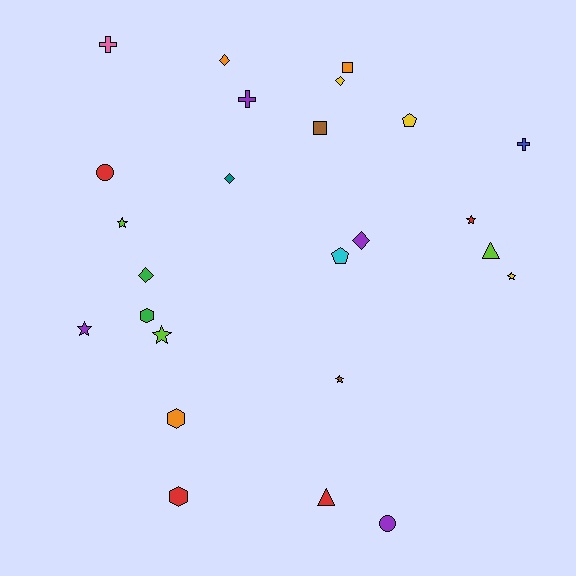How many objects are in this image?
There are 25 objects.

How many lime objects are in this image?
There are 3 lime objects.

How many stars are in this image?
There are 6 stars.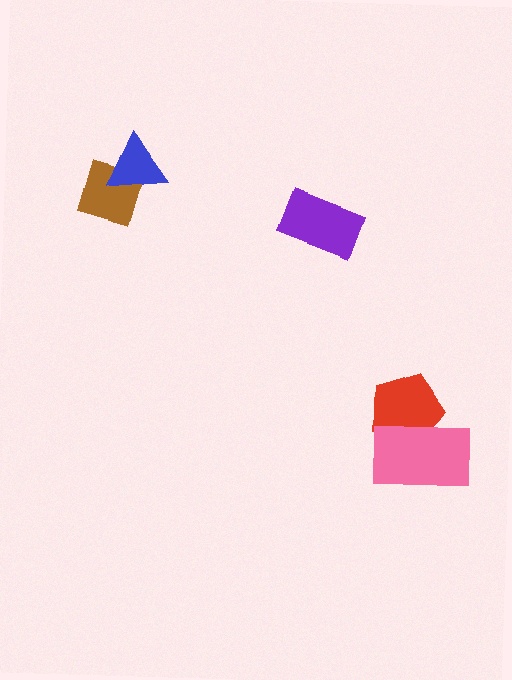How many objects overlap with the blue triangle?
1 object overlaps with the blue triangle.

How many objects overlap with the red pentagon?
1 object overlaps with the red pentagon.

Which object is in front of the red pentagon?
The pink rectangle is in front of the red pentagon.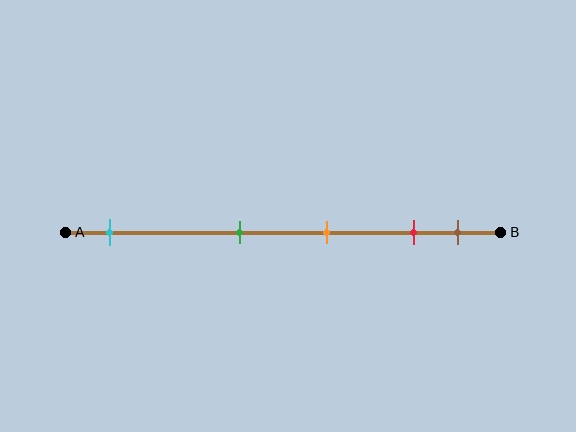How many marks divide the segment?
There are 5 marks dividing the segment.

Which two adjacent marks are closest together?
The red and brown marks are the closest adjacent pair.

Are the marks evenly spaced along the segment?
No, the marks are not evenly spaced.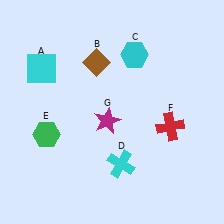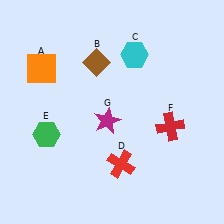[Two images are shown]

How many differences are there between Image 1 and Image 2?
There are 2 differences between the two images.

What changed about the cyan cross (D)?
In Image 1, D is cyan. In Image 2, it changed to red.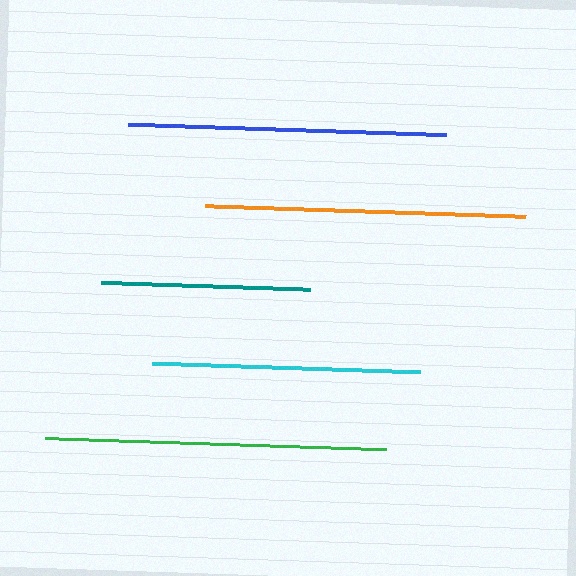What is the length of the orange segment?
The orange segment is approximately 322 pixels long.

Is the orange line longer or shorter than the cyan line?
The orange line is longer than the cyan line.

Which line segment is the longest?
The green line is the longest at approximately 341 pixels.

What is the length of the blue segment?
The blue segment is approximately 319 pixels long.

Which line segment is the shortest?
The teal line is the shortest at approximately 209 pixels.